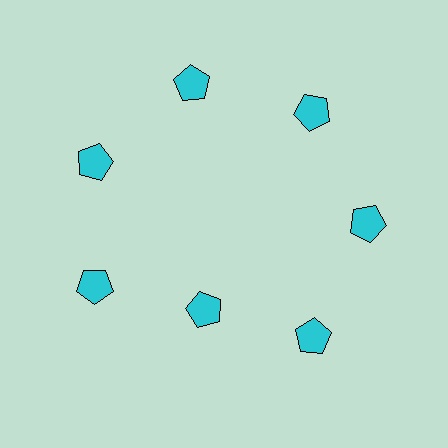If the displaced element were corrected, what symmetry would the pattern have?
It would have 7-fold rotational symmetry — the pattern would map onto itself every 51 degrees.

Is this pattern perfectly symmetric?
No. The 7 cyan pentagons are arranged in a ring, but one element near the 6 o'clock position is pulled inward toward the center, breaking the 7-fold rotational symmetry.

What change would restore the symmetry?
The symmetry would be restored by moving it outward, back onto the ring so that all 7 pentagons sit at equal angles and equal distance from the center.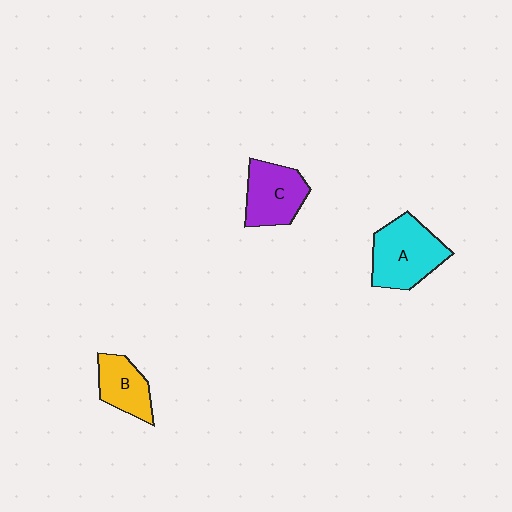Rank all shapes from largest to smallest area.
From largest to smallest: A (cyan), C (purple), B (yellow).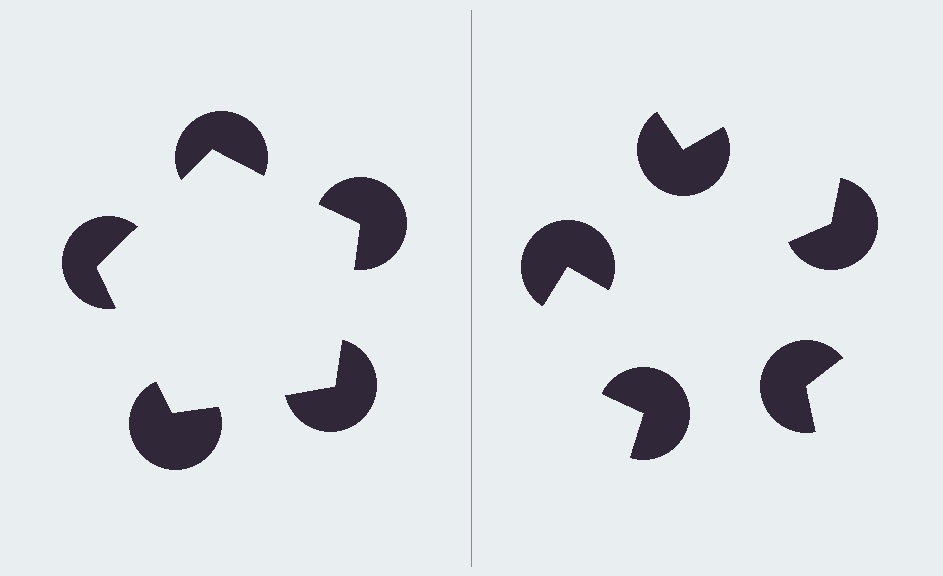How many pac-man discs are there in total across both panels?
10 — 5 on each side.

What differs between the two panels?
The pac-man discs are positioned identically on both sides; only the wedge orientations differ. On the left they align to a pentagon; on the right they are misaligned.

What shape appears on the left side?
An illusory pentagon.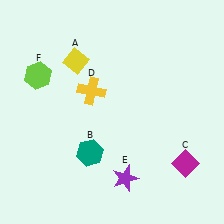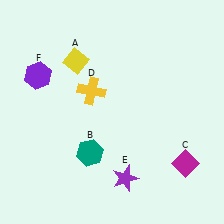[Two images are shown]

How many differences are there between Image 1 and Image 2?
There is 1 difference between the two images.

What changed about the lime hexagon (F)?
In Image 1, F is lime. In Image 2, it changed to purple.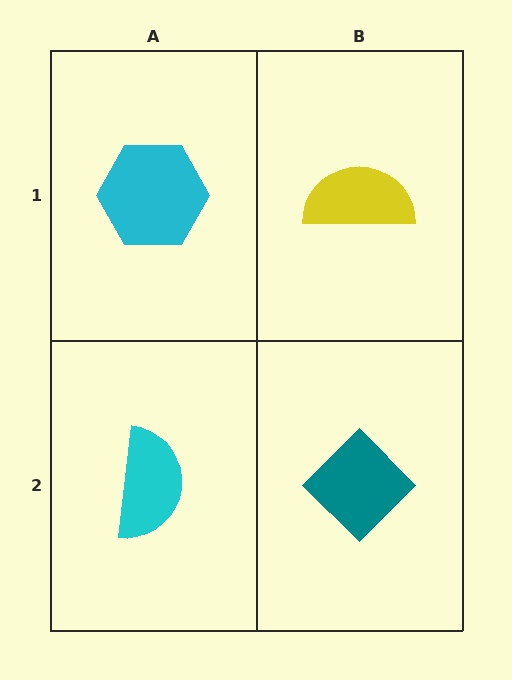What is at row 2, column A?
A cyan semicircle.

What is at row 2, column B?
A teal diamond.